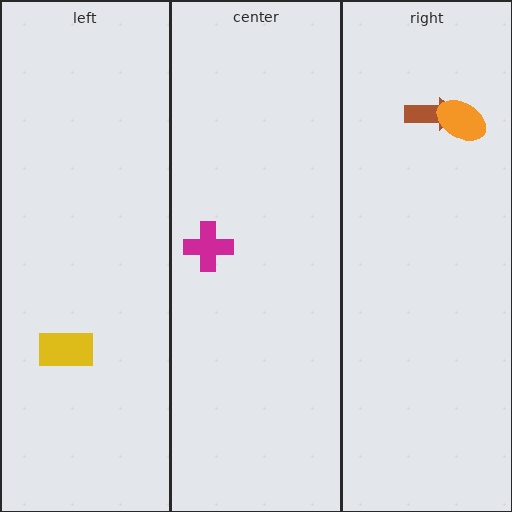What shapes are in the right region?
The brown arrow, the orange ellipse.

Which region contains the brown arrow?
The right region.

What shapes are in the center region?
The magenta cross.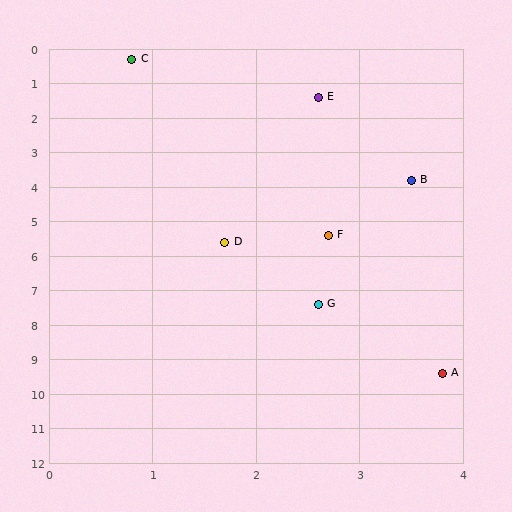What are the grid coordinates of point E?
Point E is at approximately (2.6, 1.4).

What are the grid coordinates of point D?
Point D is at approximately (1.7, 5.6).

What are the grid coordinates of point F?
Point F is at approximately (2.7, 5.4).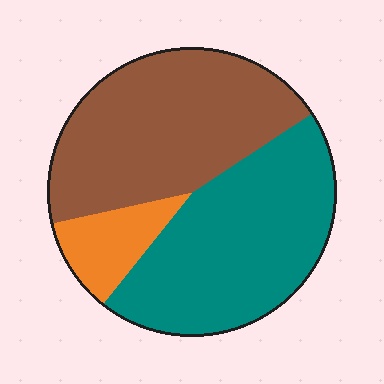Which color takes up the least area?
Orange, at roughly 10%.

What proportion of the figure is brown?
Brown takes up between a quarter and a half of the figure.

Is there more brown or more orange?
Brown.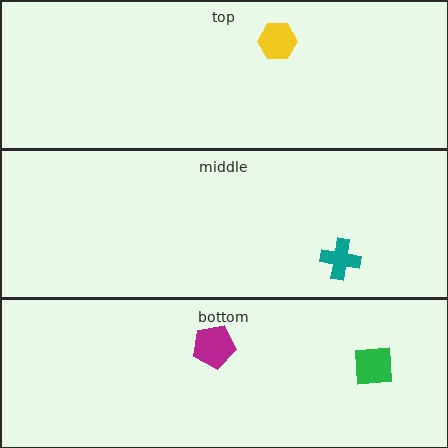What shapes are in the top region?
The yellow hexagon.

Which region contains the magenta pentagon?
The bottom region.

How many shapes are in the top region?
1.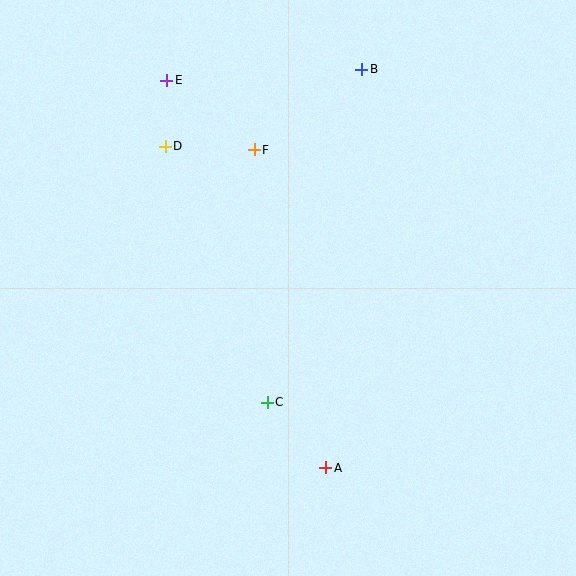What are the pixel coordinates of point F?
Point F is at (254, 150).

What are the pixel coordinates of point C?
Point C is at (267, 402).